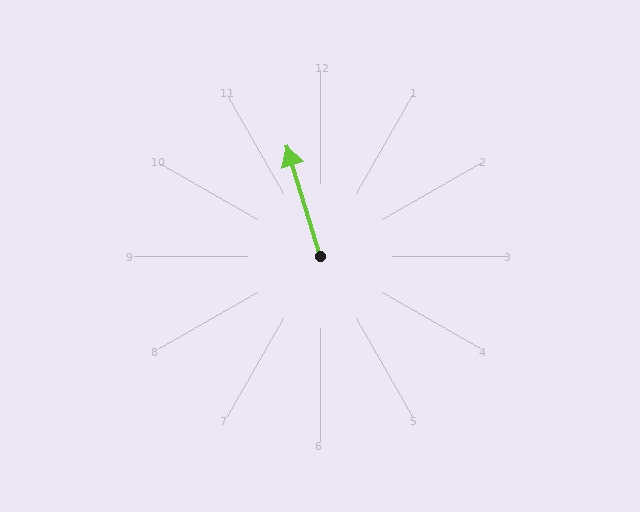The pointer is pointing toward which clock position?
Roughly 11 o'clock.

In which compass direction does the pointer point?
North.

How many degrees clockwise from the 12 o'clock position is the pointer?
Approximately 343 degrees.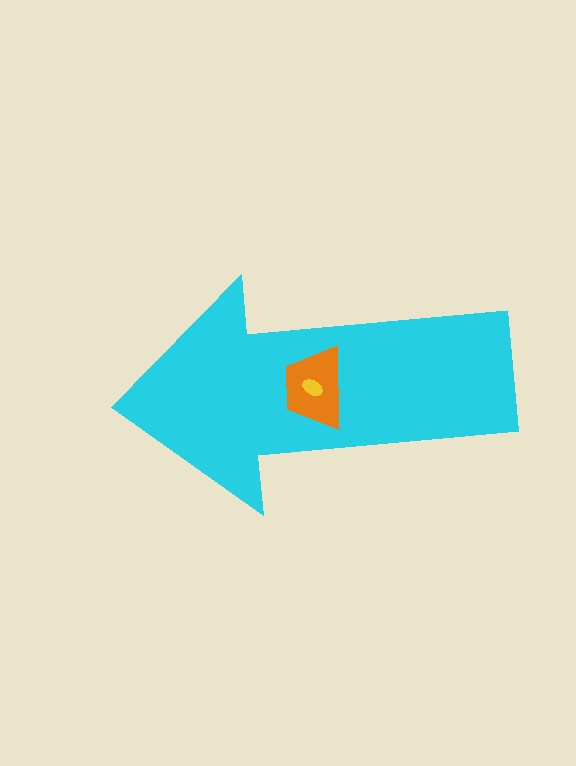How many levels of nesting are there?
3.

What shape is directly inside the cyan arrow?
The orange trapezoid.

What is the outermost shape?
The cyan arrow.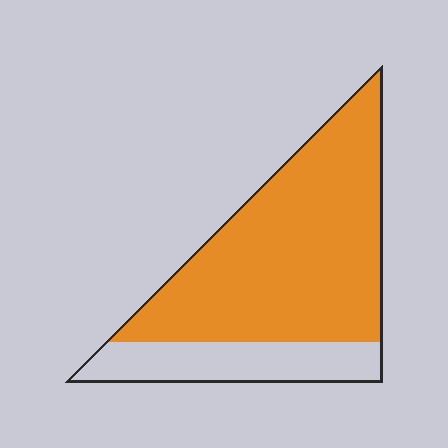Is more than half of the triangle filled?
Yes.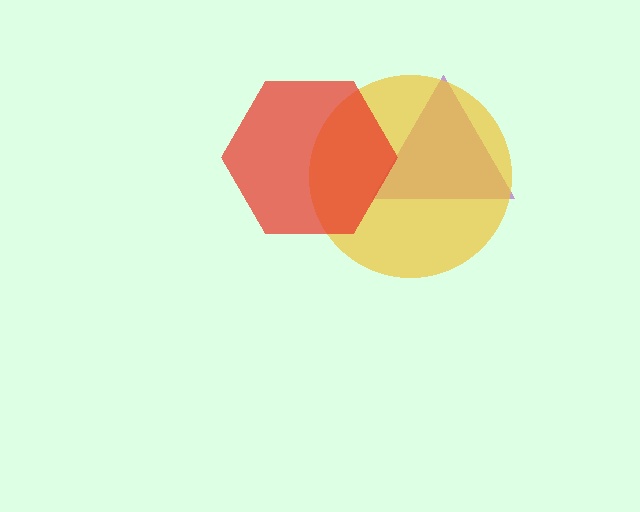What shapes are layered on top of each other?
The layered shapes are: a purple triangle, a yellow circle, a red hexagon.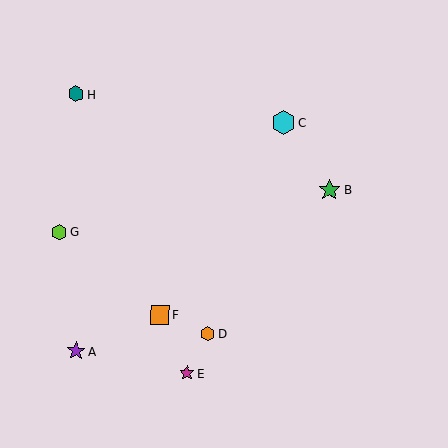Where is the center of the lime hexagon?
The center of the lime hexagon is at (59, 232).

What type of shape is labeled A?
Shape A is a purple star.